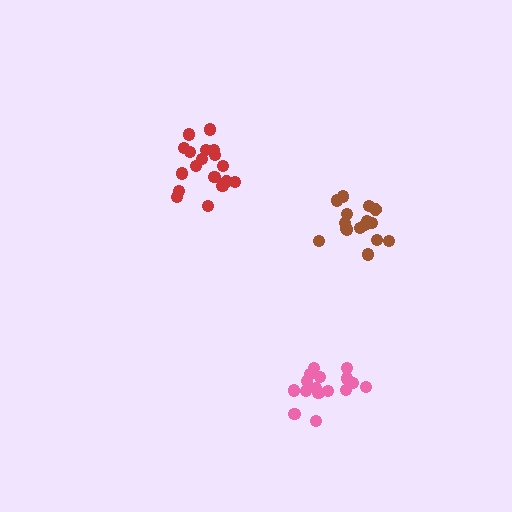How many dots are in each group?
Group 1: 19 dots, Group 2: 16 dots, Group 3: 17 dots (52 total).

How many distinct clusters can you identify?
There are 3 distinct clusters.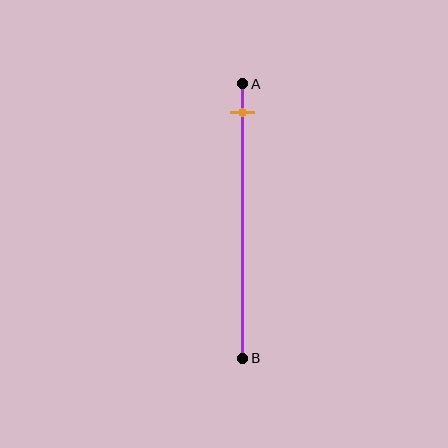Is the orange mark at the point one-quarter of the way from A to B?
No, the mark is at about 10% from A, not at the 25% one-quarter point.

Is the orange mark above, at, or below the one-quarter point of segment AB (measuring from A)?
The orange mark is above the one-quarter point of segment AB.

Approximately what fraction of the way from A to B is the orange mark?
The orange mark is approximately 10% of the way from A to B.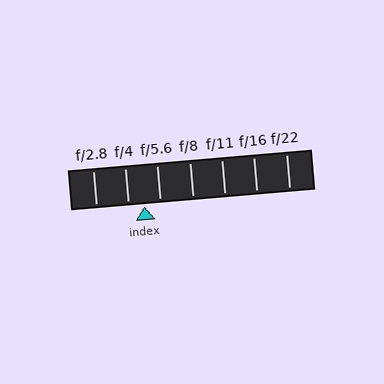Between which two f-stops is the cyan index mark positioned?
The index mark is between f/4 and f/5.6.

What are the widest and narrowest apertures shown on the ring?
The widest aperture shown is f/2.8 and the narrowest is f/22.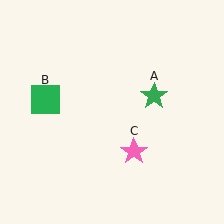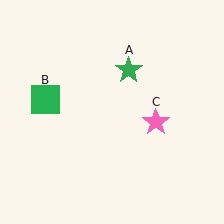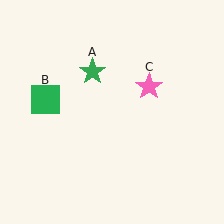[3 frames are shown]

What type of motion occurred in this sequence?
The green star (object A), pink star (object C) rotated counterclockwise around the center of the scene.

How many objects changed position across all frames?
2 objects changed position: green star (object A), pink star (object C).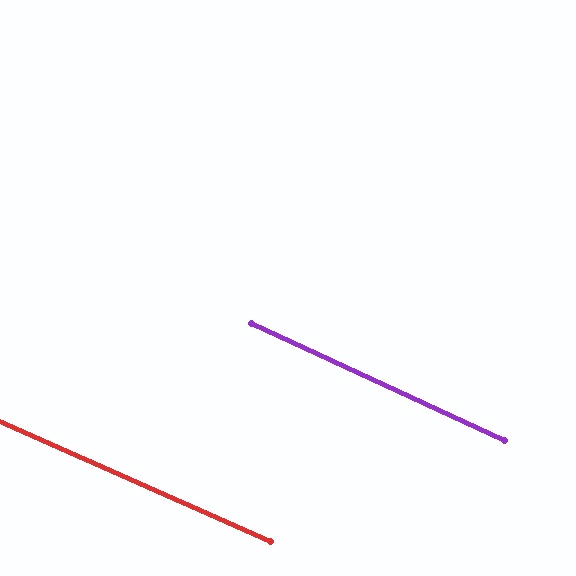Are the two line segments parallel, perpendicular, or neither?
Parallel — their directions differ by only 0.9°.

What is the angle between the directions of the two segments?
Approximately 1 degree.